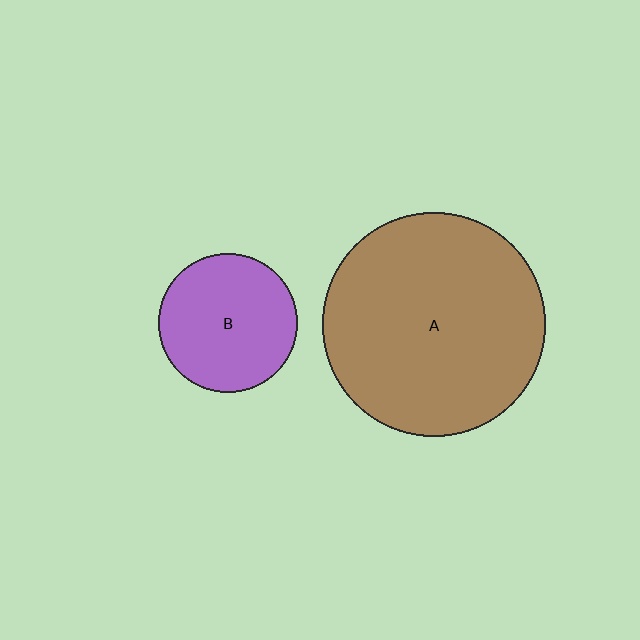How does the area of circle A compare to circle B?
Approximately 2.6 times.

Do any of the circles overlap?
No, none of the circles overlap.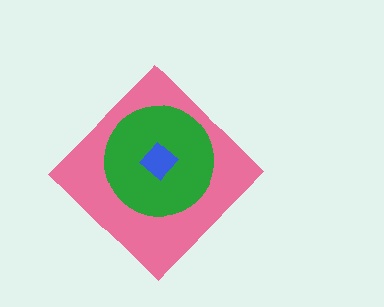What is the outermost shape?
The pink diamond.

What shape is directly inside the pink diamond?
The green circle.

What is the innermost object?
The blue diamond.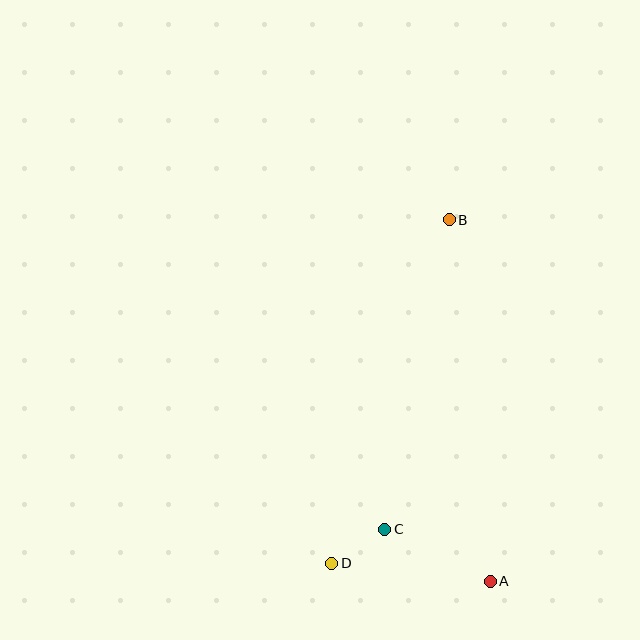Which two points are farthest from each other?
Points A and B are farthest from each other.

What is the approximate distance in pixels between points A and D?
The distance between A and D is approximately 159 pixels.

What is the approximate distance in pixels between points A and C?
The distance between A and C is approximately 118 pixels.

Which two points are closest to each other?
Points C and D are closest to each other.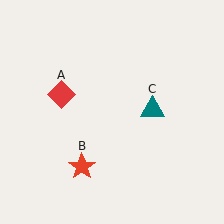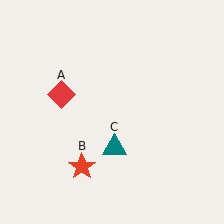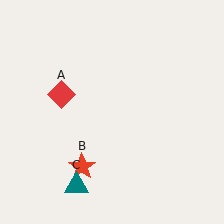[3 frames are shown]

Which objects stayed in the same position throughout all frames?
Red diamond (object A) and red star (object B) remained stationary.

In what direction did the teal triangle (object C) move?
The teal triangle (object C) moved down and to the left.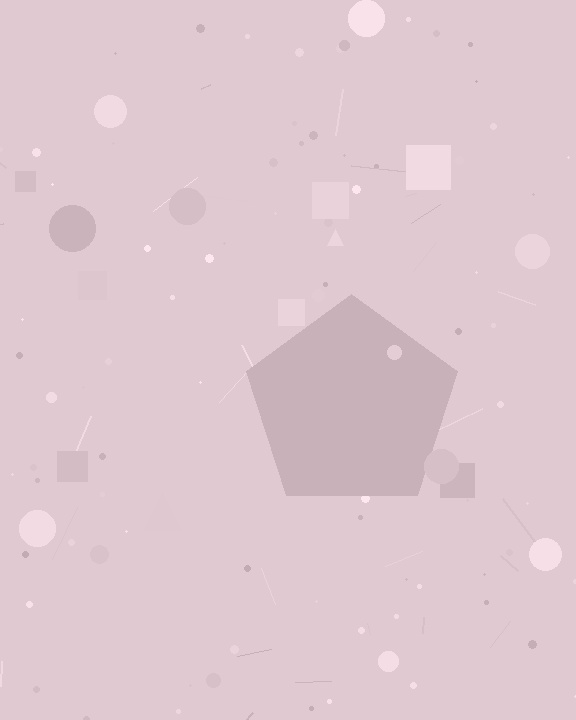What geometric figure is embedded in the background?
A pentagon is embedded in the background.